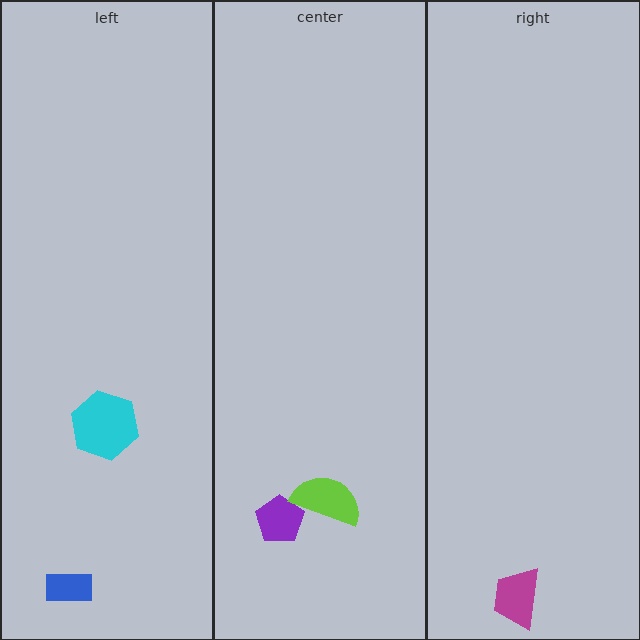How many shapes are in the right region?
1.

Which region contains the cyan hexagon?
The left region.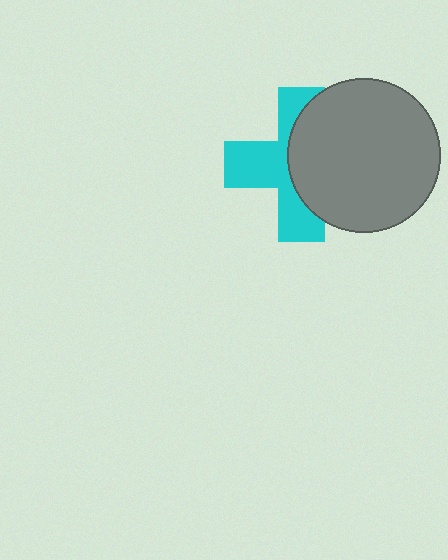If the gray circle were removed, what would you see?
You would see the complete cyan cross.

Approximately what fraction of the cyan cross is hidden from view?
Roughly 50% of the cyan cross is hidden behind the gray circle.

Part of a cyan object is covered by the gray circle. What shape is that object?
It is a cross.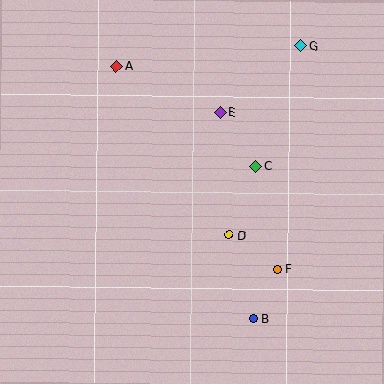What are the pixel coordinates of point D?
Point D is at (229, 235).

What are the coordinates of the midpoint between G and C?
The midpoint between G and C is at (278, 106).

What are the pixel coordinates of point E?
Point E is at (220, 113).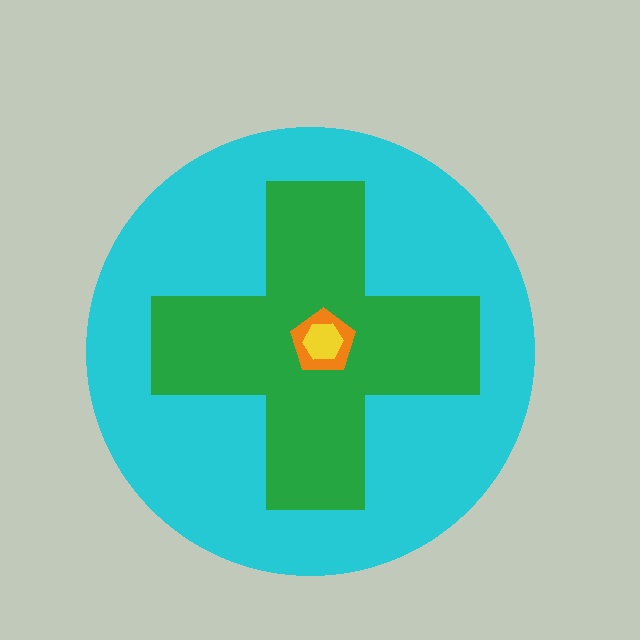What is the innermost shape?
The yellow hexagon.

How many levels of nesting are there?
4.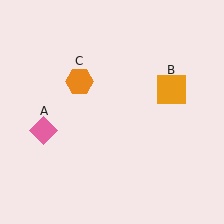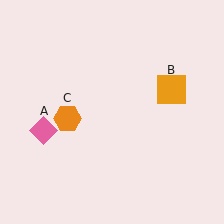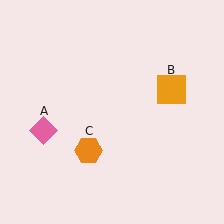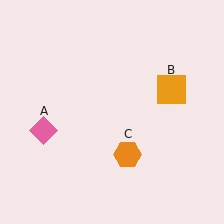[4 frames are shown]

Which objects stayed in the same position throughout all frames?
Pink diamond (object A) and orange square (object B) remained stationary.